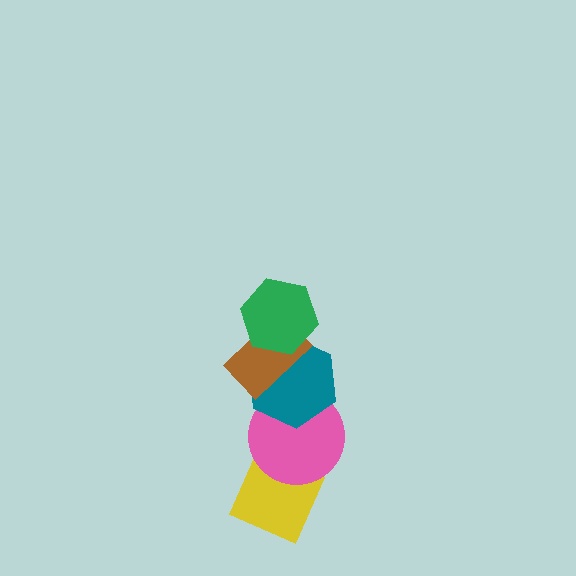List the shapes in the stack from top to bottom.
From top to bottom: the green hexagon, the brown rectangle, the teal hexagon, the pink circle, the yellow diamond.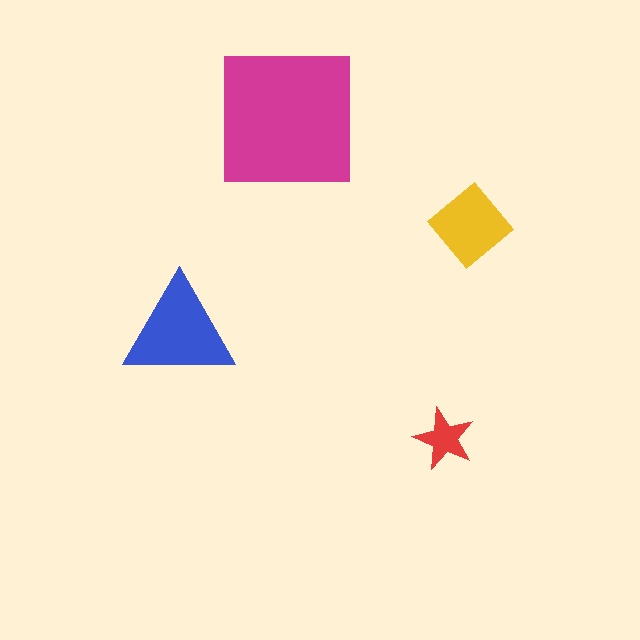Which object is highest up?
The magenta square is topmost.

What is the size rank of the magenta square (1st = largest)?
1st.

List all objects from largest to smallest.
The magenta square, the blue triangle, the yellow diamond, the red star.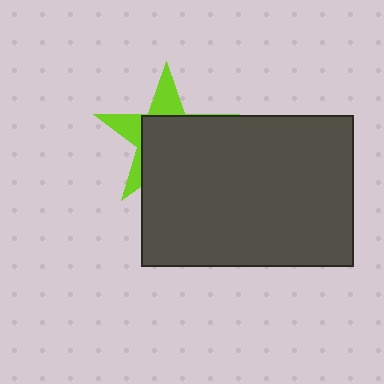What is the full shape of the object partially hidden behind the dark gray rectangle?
The partially hidden object is a lime star.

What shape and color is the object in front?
The object in front is a dark gray rectangle.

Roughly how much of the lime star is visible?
A small part of it is visible (roughly 37%).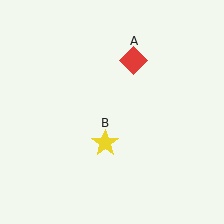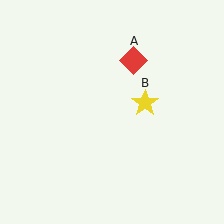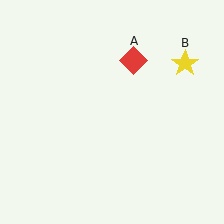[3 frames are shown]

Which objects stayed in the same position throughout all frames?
Red diamond (object A) remained stationary.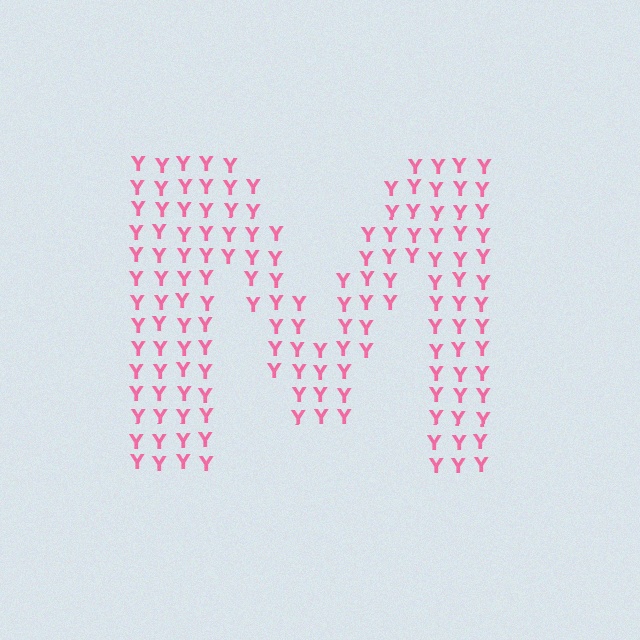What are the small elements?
The small elements are letter Y's.